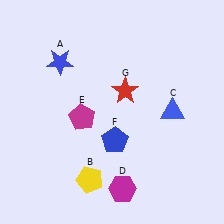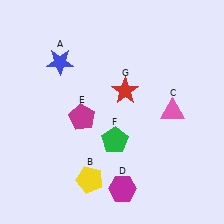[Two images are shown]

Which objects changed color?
C changed from blue to pink. F changed from blue to green.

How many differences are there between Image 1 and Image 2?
There are 2 differences between the two images.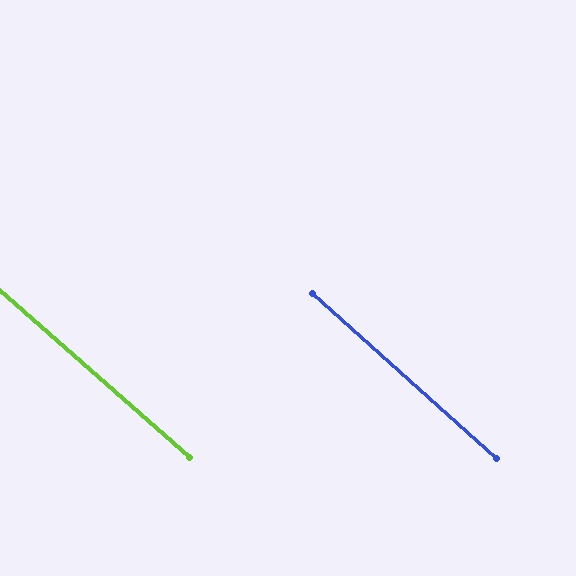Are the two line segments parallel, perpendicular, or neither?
Parallel — their directions differ by only 0.8°.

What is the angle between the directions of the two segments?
Approximately 1 degree.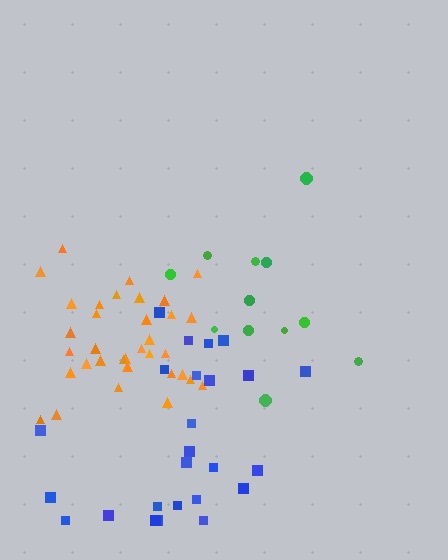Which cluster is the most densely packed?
Orange.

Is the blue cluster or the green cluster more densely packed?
Blue.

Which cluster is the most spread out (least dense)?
Green.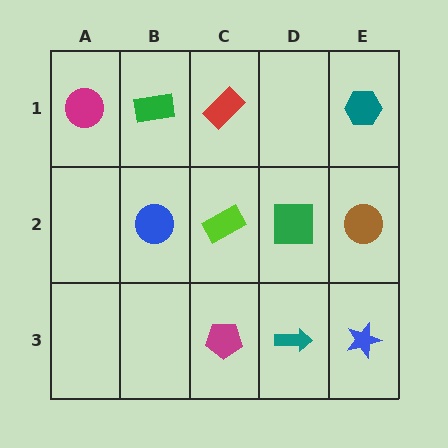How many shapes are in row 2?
4 shapes.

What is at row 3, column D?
A teal arrow.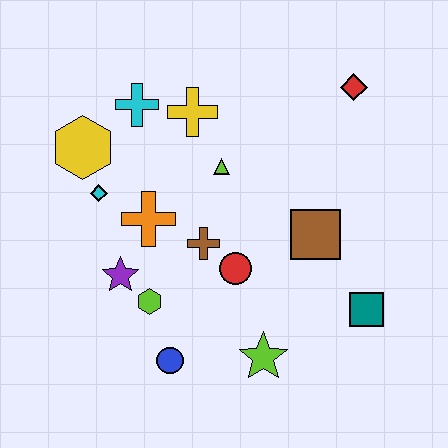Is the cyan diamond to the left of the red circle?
Yes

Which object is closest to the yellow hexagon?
The cyan diamond is closest to the yellow hexagon.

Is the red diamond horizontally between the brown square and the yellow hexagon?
No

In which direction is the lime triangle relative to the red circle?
The lime triangle is above the red circle.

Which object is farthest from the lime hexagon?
The red diamond is farthest from the lime hexagon.